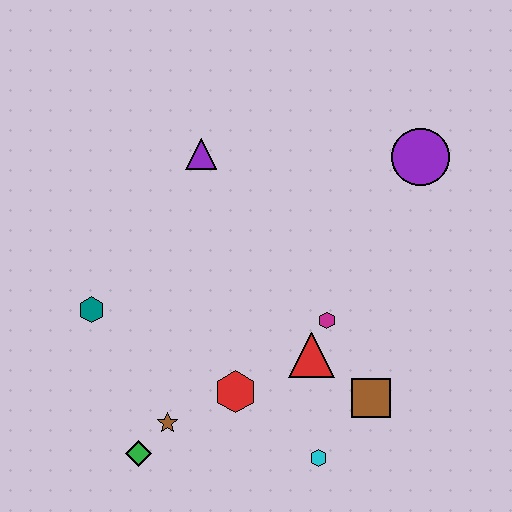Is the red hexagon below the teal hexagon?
Yes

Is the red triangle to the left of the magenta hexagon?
Yes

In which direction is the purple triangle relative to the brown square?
The purple triangle is above the brown square.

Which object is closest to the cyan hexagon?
The brown square is closest to the cyan hexagon.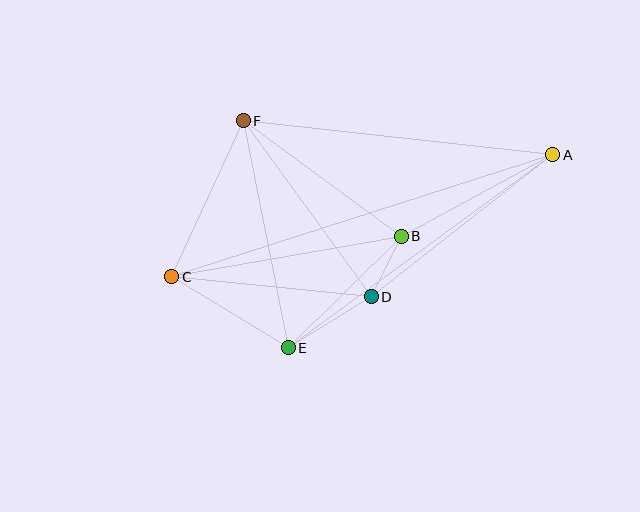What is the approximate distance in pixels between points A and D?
The distance between A and D is approximately 230 pixels.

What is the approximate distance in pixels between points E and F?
The distance between E and F is approximately 231 pixels.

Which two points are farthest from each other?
Points A and C are farthest from each other.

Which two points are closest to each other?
Points B and D are closest to each other.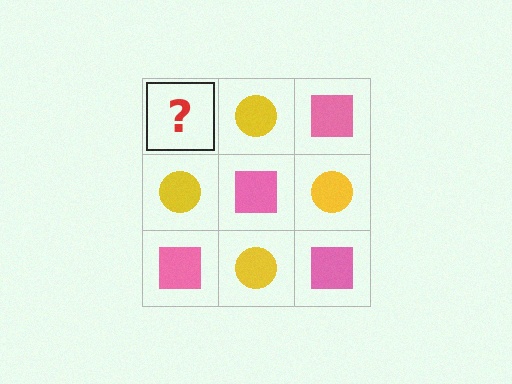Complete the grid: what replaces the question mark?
The question mark should be replaced with a pink square.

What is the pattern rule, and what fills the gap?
The rule is that it alternates pink square and yellow circle in a checkerboard pattern. The gap should be filled with a pink square.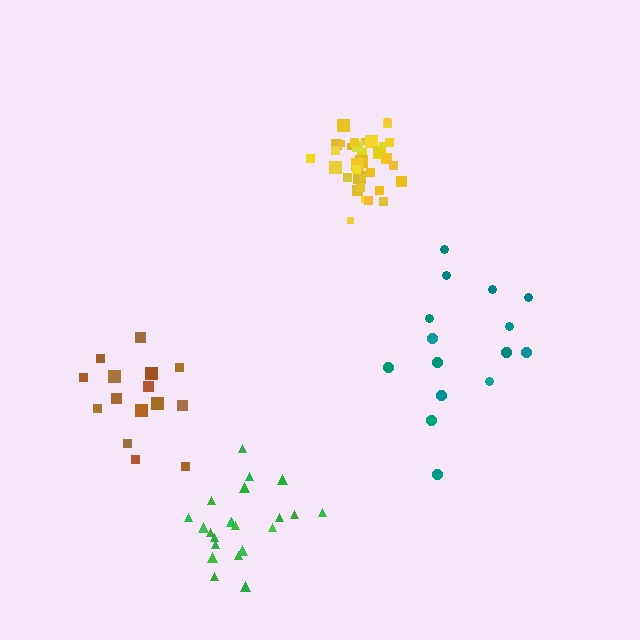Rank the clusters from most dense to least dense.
yellow, green, brown, teal.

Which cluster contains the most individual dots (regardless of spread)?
Yellow (35).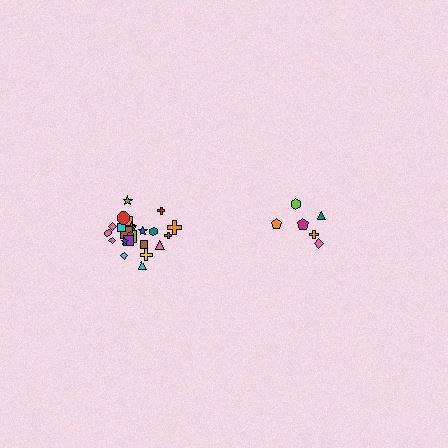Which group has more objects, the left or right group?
The left group.